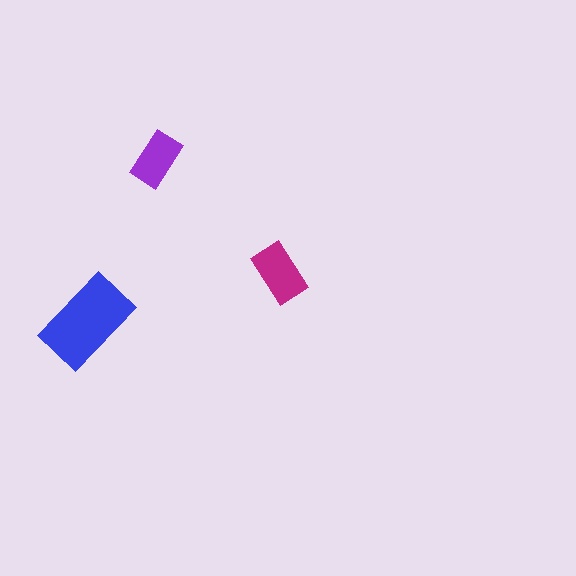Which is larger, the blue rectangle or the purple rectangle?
The blue one.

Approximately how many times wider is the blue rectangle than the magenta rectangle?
About 1.5 times wider.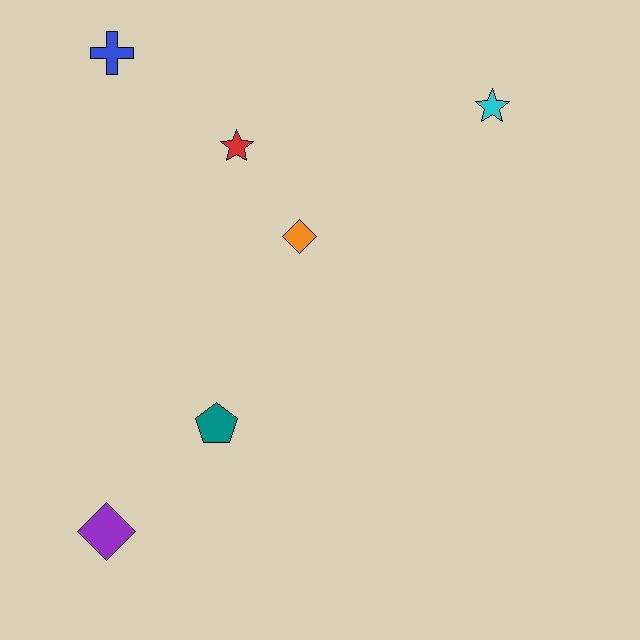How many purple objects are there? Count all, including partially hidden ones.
There is 1 purple object.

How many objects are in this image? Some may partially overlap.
There are 6 objects.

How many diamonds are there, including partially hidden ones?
There are 2 diamonds.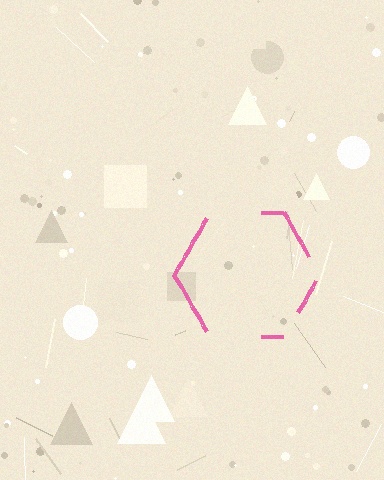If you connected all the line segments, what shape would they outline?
They would outline a hexagon.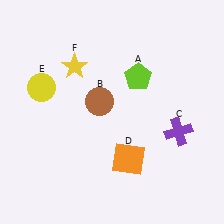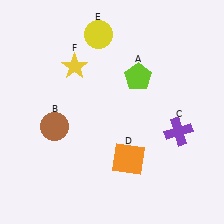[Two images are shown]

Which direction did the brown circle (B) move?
The brown circle (B) moved left.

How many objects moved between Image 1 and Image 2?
2 objects moved between the two images.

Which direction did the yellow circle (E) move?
The yellow circle (E) moved right.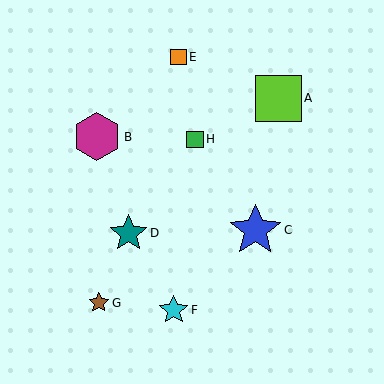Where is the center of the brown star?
The center of the brown star is at (99, 303).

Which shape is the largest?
The blue star (labeled C) is the largest.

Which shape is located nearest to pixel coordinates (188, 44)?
The orange square (labeled E) at (178, 57) is nearest to that location.